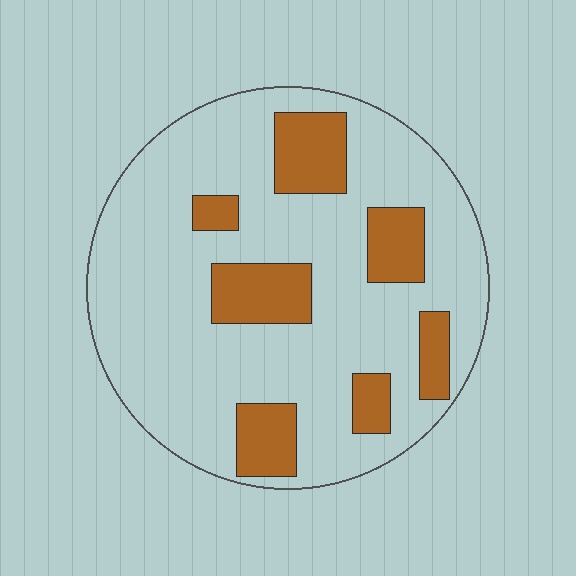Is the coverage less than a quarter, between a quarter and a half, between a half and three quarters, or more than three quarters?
Less than a quarter.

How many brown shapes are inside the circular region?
7.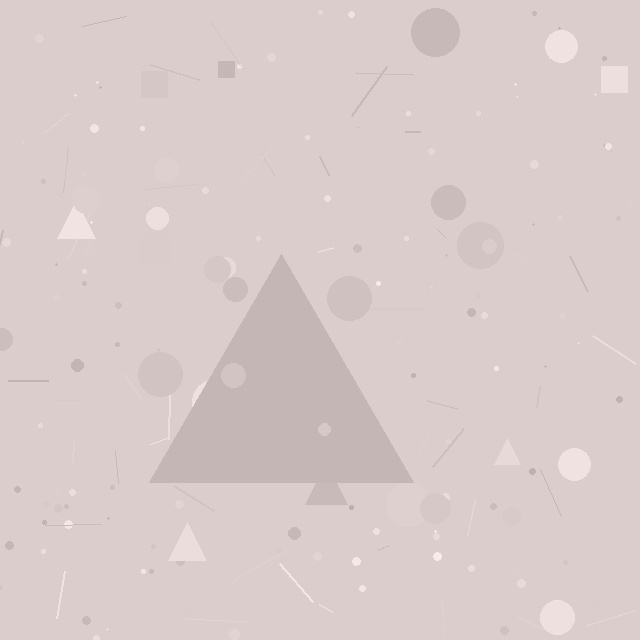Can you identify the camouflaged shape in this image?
The camouflaged shape is a triangle.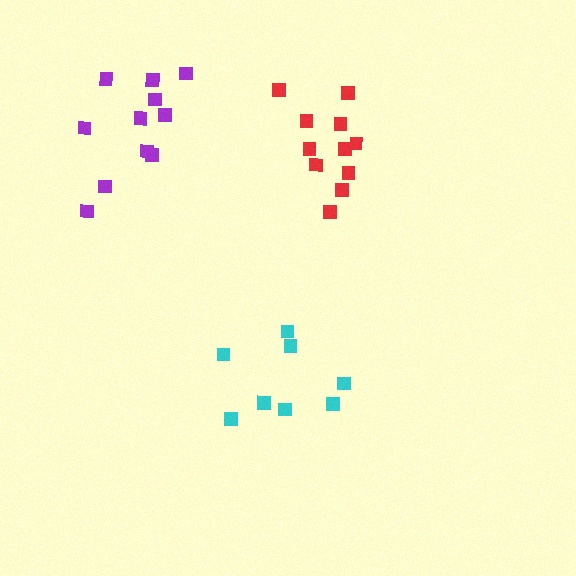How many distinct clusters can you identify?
There are 3 distinct clusters.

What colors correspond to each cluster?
The clusters are colored: red, purple, cyan.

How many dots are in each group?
Group 1: 11 dots, Group 2: 11 dots, Group 3: 8 dots (30 total).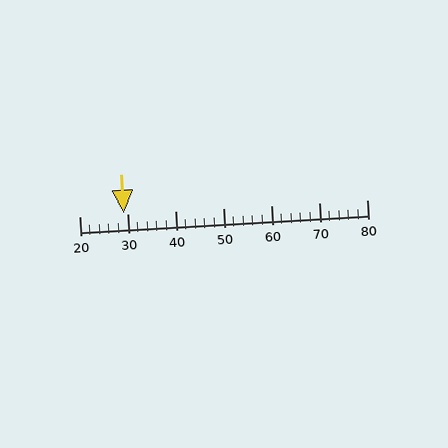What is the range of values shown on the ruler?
The ruler shows values from 20 to 80.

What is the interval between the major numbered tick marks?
The major tick marks are spaced 10 units apart.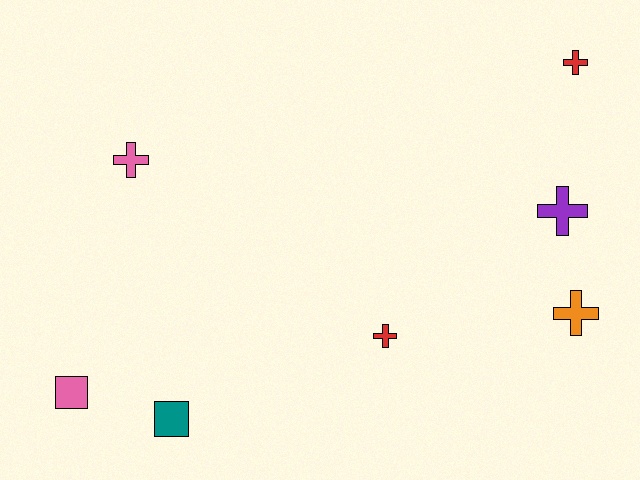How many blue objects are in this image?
There are no blue objects.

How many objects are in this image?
There are 7 objects.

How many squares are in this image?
There are 2 squares.